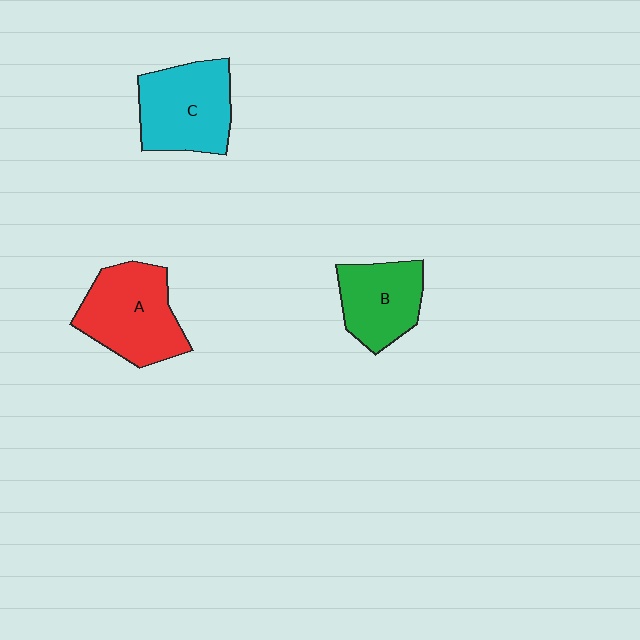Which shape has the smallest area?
Shape B (green).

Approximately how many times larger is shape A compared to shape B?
Approximately 1.3 times.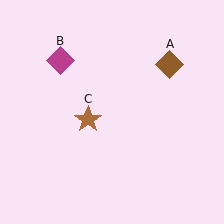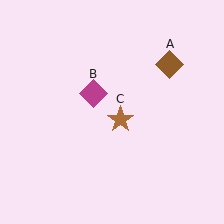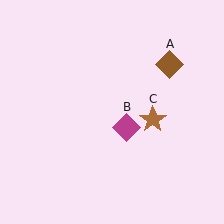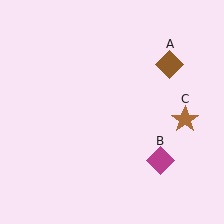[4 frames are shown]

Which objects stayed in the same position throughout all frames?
Brown diamond (object A) remained stationary.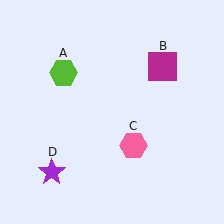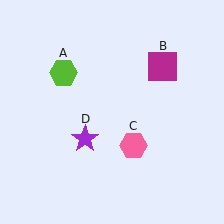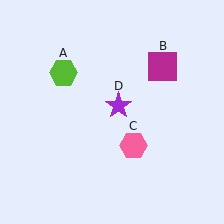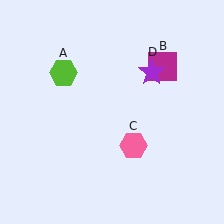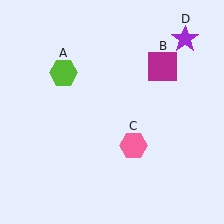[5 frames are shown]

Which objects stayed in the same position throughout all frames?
Lime hexagon (object A) and magenta square (object B) and pink hexagon (object C) remained stationary.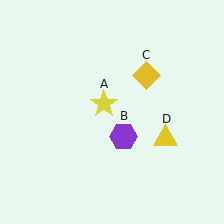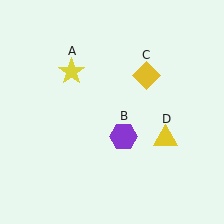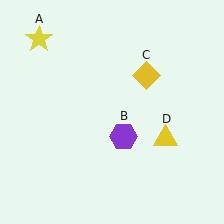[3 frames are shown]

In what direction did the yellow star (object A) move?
The yellow star (object A) moved up and to the left.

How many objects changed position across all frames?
1 object changed position: yellow star (object A).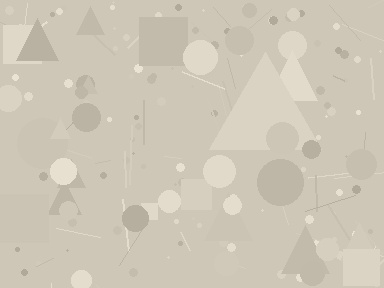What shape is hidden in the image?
A triangle is hidden in the image.